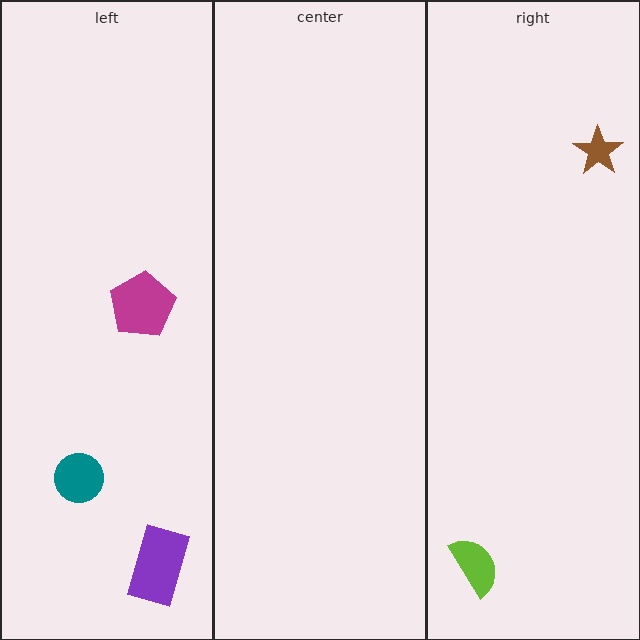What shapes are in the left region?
The purple rectangle, the teal circle, the magenta pentagon.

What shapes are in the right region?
The lime semicircle, the brown star.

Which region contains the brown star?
The right region.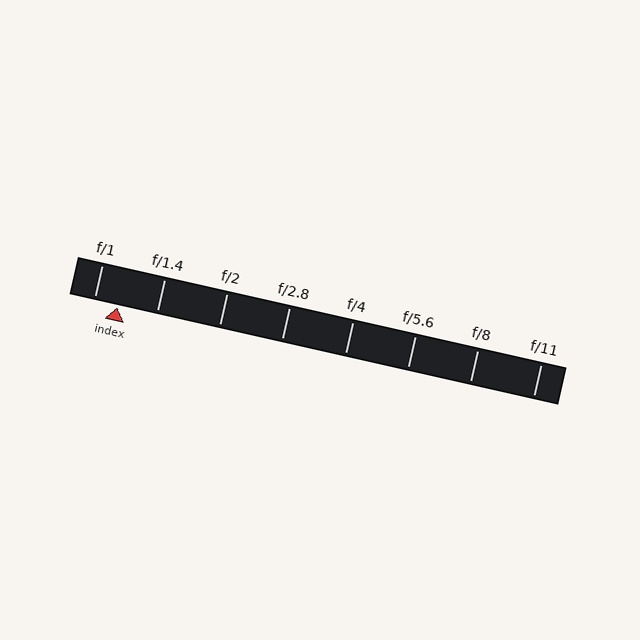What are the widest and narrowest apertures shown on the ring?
The widest aperture shown is f/1 and the narrowest is f/11.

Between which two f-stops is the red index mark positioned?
The index mark is between f/1 and f/1.4.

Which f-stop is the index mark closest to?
The index mark is closest to f/1.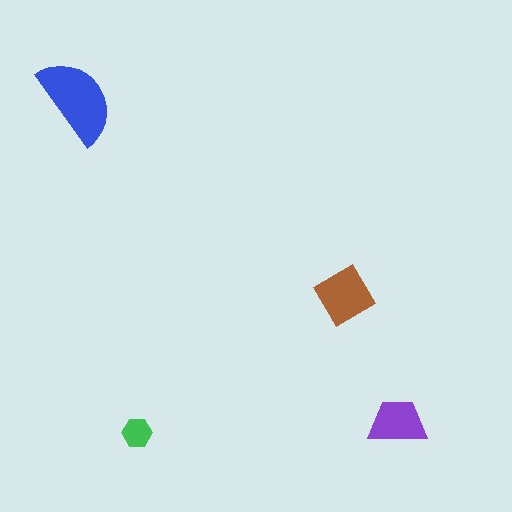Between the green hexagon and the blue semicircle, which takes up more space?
The blue semicircle.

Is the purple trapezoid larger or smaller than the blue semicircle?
Smaller.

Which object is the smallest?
The green hexagon.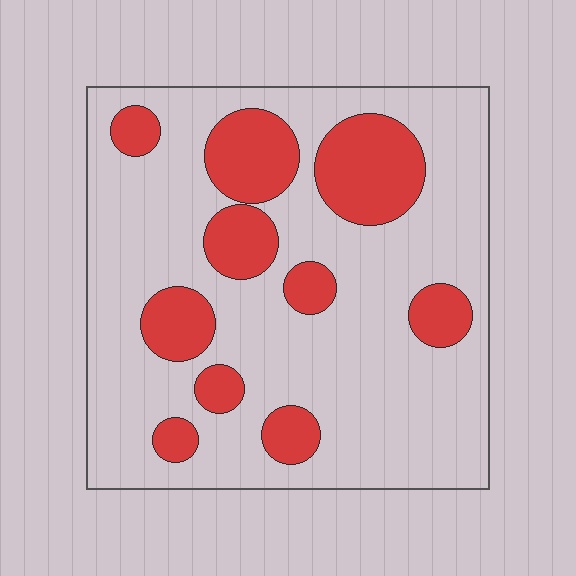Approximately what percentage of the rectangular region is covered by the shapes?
Approximately 25%.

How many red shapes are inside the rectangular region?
10.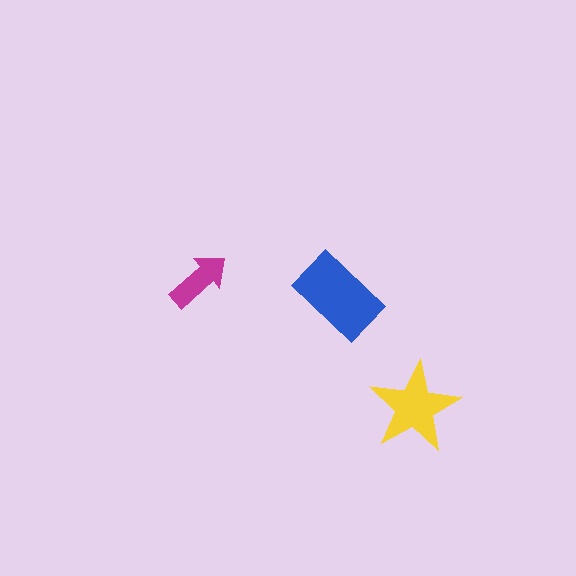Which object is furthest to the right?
The yellow star is rightmost.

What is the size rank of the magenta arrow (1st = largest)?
3rd.